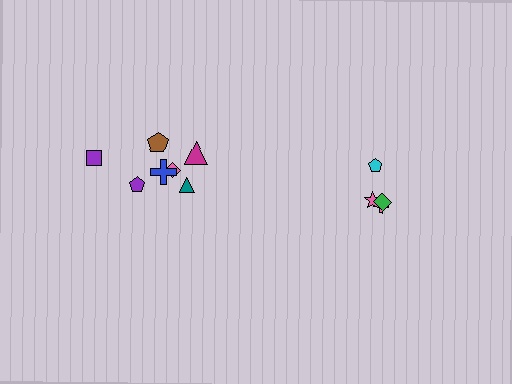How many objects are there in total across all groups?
There are 11 objects.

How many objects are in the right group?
There are 4 objects.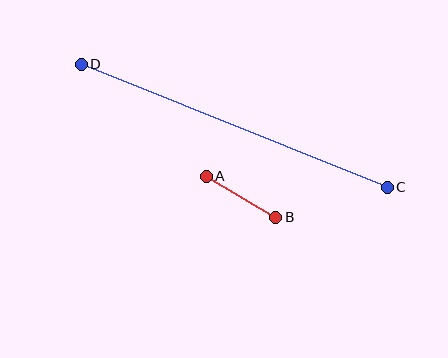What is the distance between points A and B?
The distance is approximately 81 pixels.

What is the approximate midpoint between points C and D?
The midpoint is at approximately (234, 126) pixels.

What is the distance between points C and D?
The distance is approximately 330 pixels.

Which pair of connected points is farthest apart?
Points C and D are farthest apart.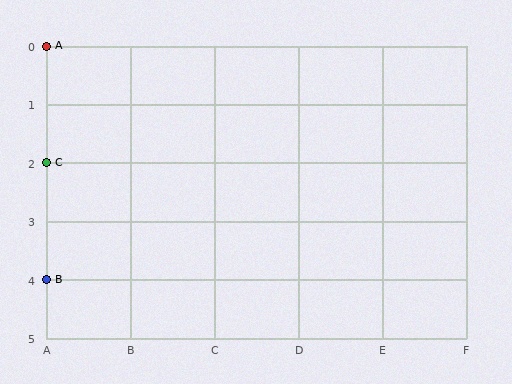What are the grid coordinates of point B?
Point B is at grid coordinates (A, 4).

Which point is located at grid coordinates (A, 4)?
Point B is at (A, 4).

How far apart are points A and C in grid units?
Points A and C are 2 rows apart.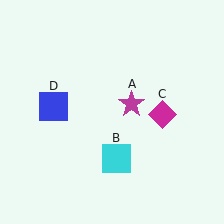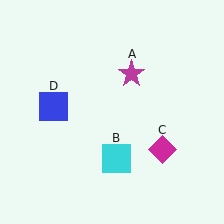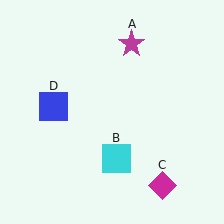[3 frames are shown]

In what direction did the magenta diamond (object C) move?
The magenta diamond (object C) moved down.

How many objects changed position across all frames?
2 objects changed position: magenta star (object A), magenta diamond (object C).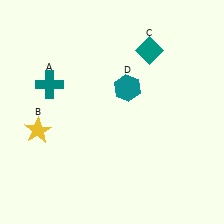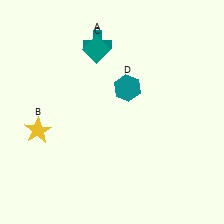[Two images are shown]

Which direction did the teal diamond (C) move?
The teal diamond (C) moved left.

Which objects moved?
The objects that moved are: the teal cross (A), the teal diamond (C).